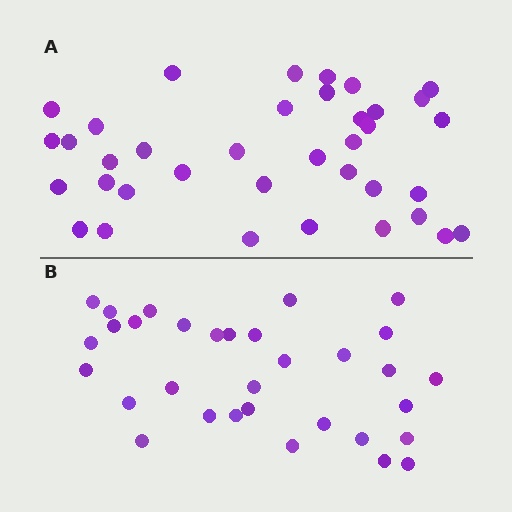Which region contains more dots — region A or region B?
Region A (the top region) has more dots.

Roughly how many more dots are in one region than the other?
Region A has about 5 more dots than region B.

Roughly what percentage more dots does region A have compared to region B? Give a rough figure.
About 15% more.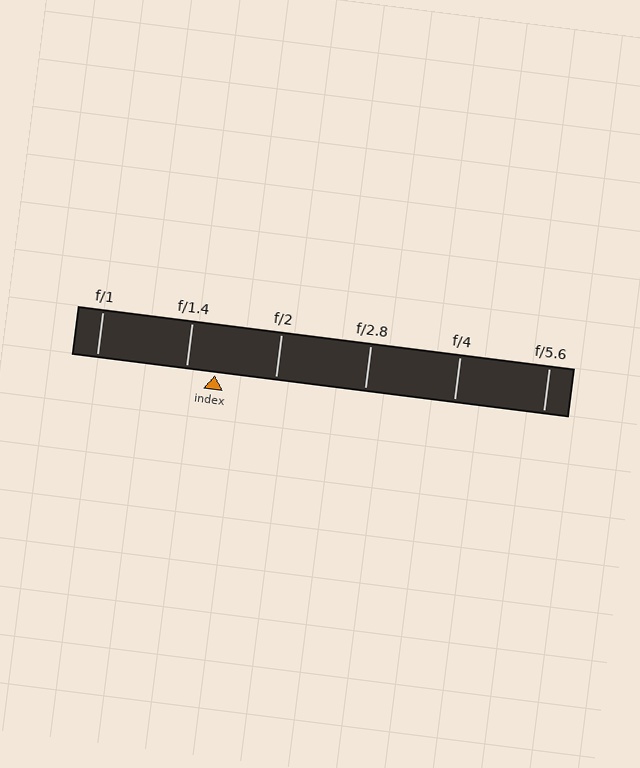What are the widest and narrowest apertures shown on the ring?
The widest aperture shown is f/1 and the narrowest is f/5.6.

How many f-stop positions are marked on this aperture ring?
There are 6 f-stop positions marked.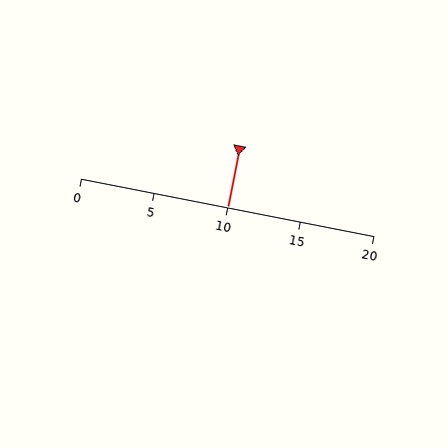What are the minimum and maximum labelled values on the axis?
The axis runs from 0 to 20.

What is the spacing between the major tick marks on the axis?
The major ticks are spaced 5 apart.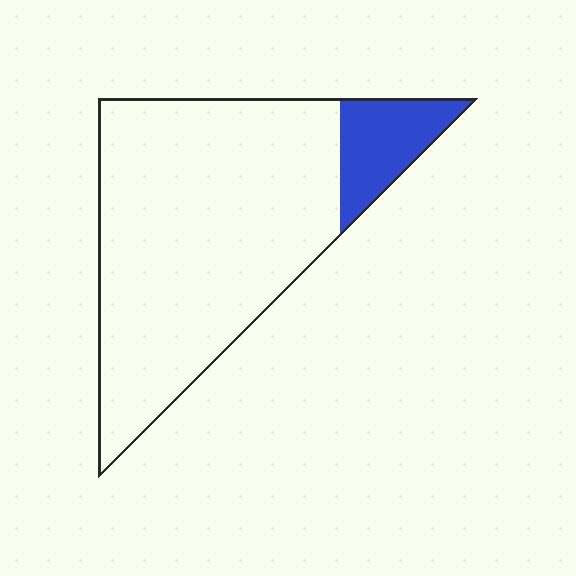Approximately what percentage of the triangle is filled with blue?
Approximately 15%.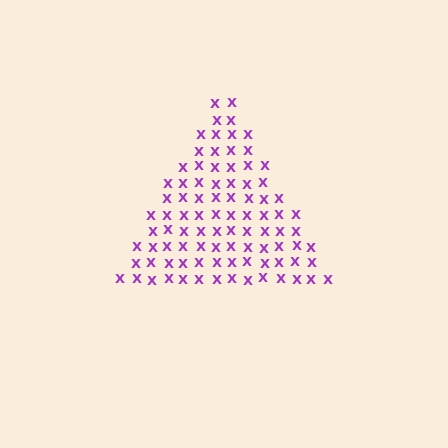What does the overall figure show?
The overall figure shows a triangle.